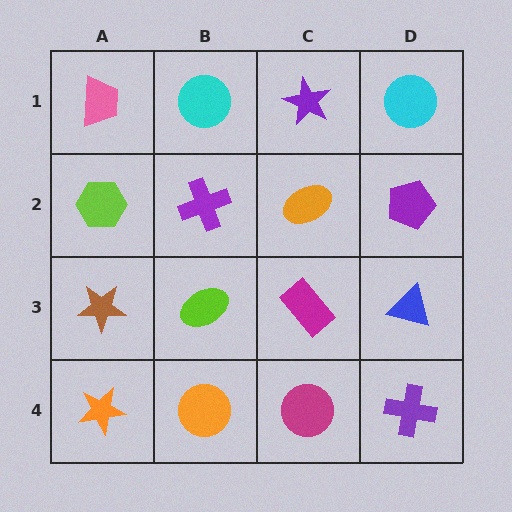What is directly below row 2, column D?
A blue triangle.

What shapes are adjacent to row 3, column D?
A purple pentagon (row 2, column D), a purple cross (row 4, column D), a magenta rectangle (row 3, column C).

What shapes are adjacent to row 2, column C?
A purple star (row 1, column C), a magenta rectangle (row 3, column C), a purple cross (row 2, column B), a purple pentagon (row 2, column D).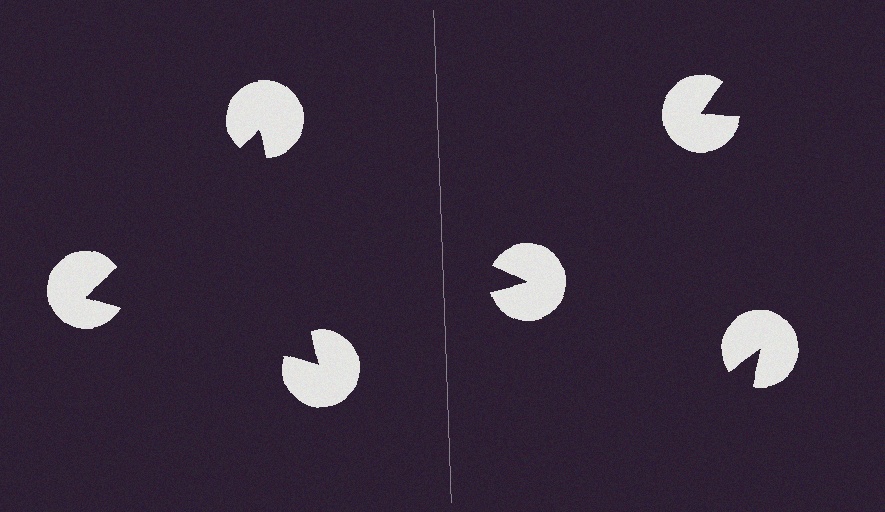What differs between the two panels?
The pac-man discs are positioned identically on both sides; only the wedge orientations differ. On the left they align to a triangle; on the right they are misaligned.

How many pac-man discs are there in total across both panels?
6 — 3 on each side.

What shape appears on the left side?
An illusory triangle.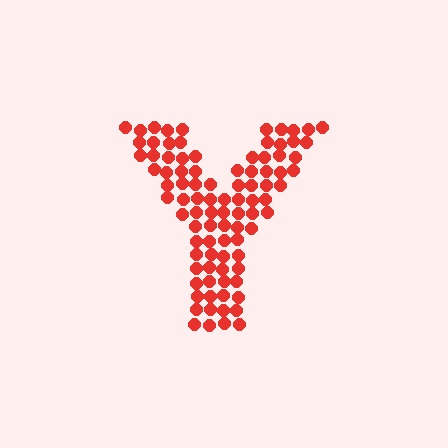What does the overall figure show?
The overall figure shows the letter Y.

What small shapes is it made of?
It is made of small circles.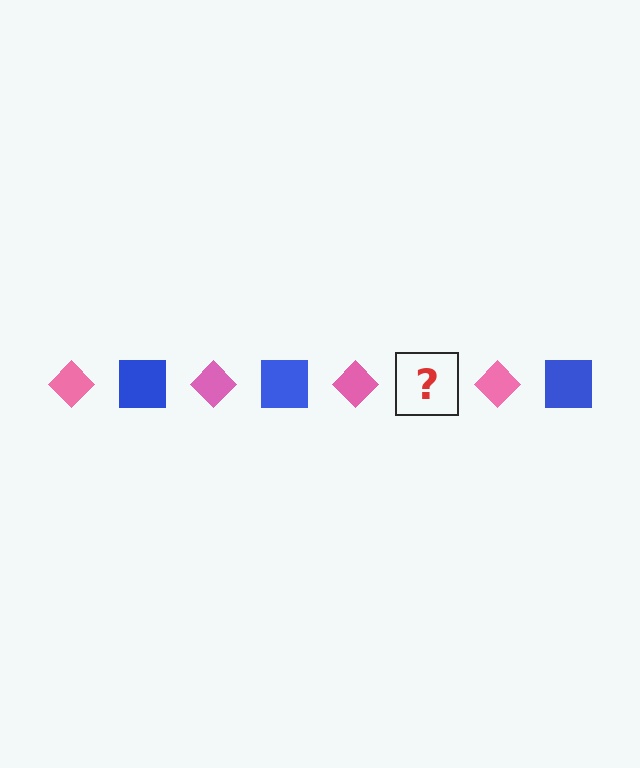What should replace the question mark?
The question mark should be replaced with a blue square.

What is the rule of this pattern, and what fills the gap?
The rule is that the pattern alternates between pink diamond and blue square. The gap should be filled with a blue square.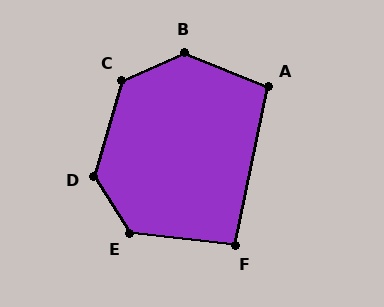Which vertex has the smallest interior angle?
F, at approximately 95 degrees.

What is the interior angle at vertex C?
Approximately 131 degrees (obtuse).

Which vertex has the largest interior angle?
B, at approximately 134 degrees.